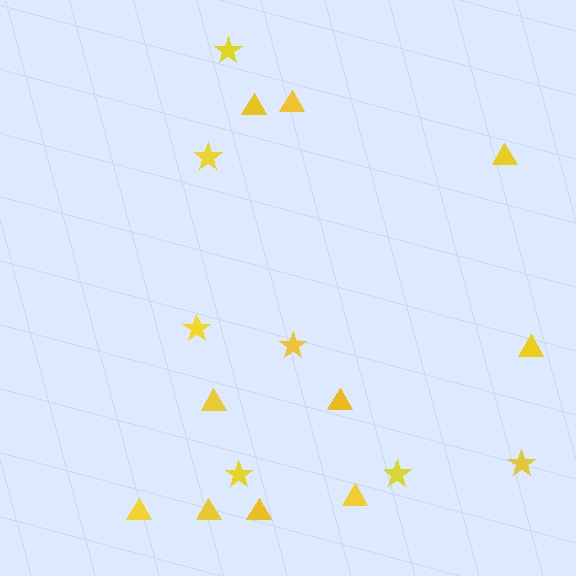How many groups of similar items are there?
There are 2 groups: one group of stars (7) and one group of triangles (10).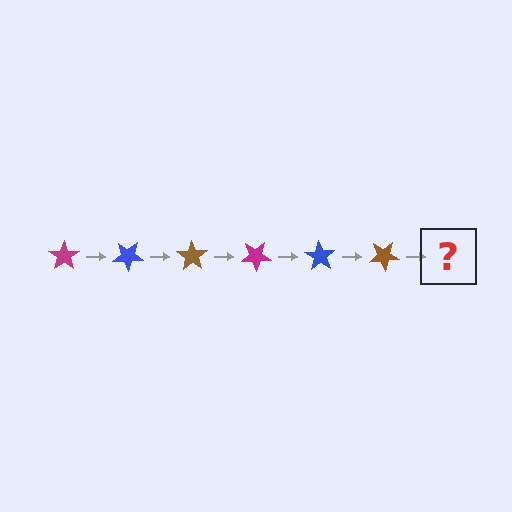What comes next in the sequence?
The next element should be a magenta star, rotated 210 degrees from the start.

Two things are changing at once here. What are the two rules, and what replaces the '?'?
The two rules are that it rotates 35 degrees each step and the color cycles through magenta, blue, and brown. The '?' should be a magenta star, rotated 210 degrees from the start.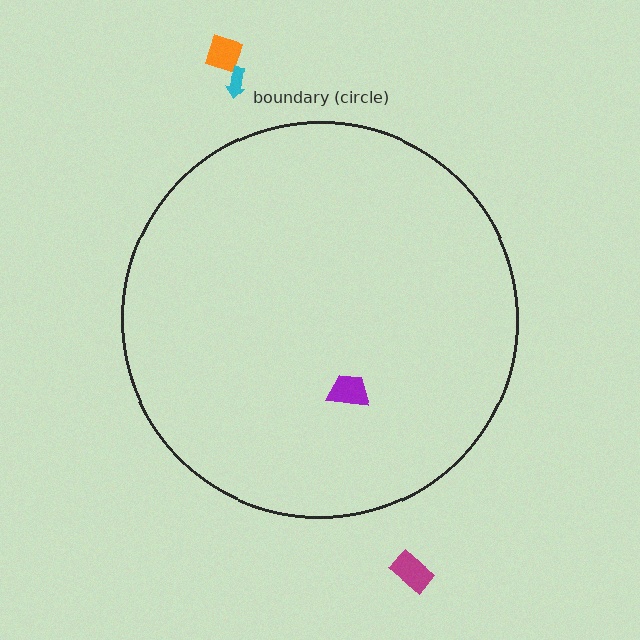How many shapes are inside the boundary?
1 inside, 3 outside.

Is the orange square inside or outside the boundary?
Outside.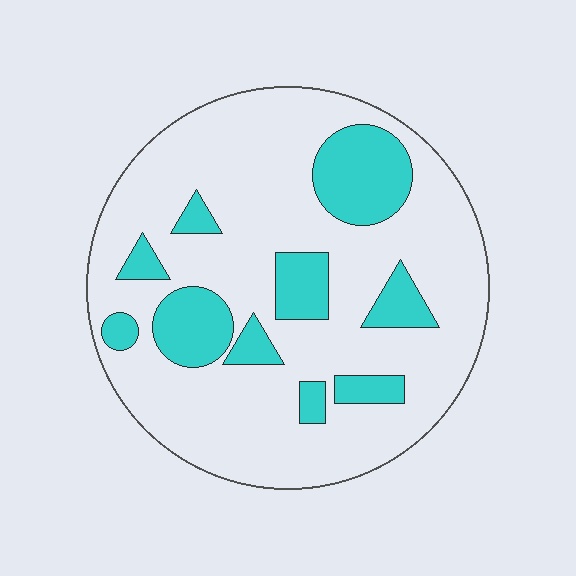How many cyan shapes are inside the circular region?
10.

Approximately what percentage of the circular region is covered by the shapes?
Approximately 20%.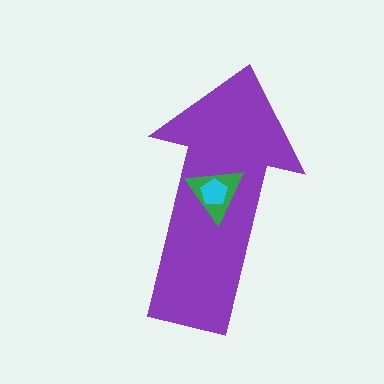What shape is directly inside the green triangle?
The cyan pentagon.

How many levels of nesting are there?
3.